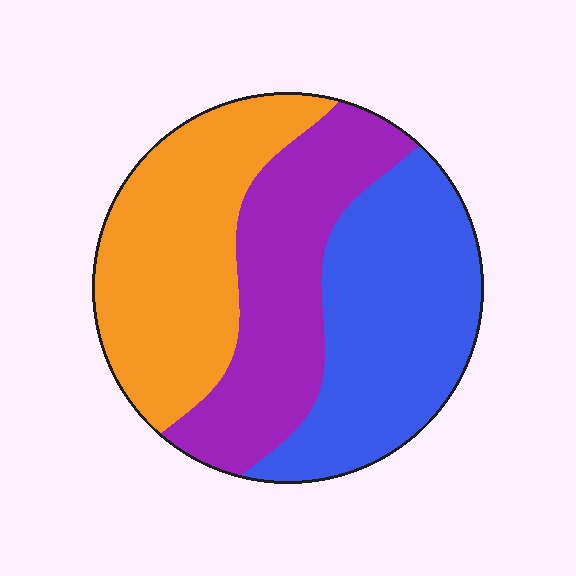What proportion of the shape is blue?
Blue takes up about three eighths (3/8) of the shape.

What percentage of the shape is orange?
Orange covers 34% of the shape.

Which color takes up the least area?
Purple, at roughly 30%.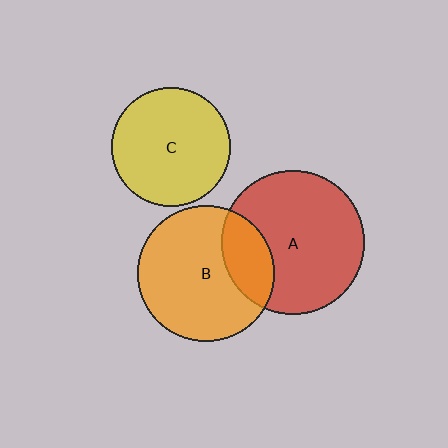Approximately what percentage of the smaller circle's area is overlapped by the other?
Approximately 25%.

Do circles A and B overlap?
Yes.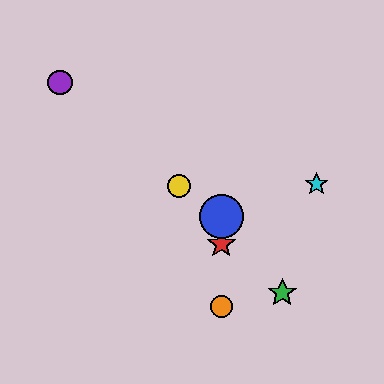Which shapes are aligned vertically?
The red star, the blue circle, the orange circle are aligned vertically.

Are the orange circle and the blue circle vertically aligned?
Yes, both are at x≈221.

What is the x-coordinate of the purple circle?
The purple circle is at x≈60.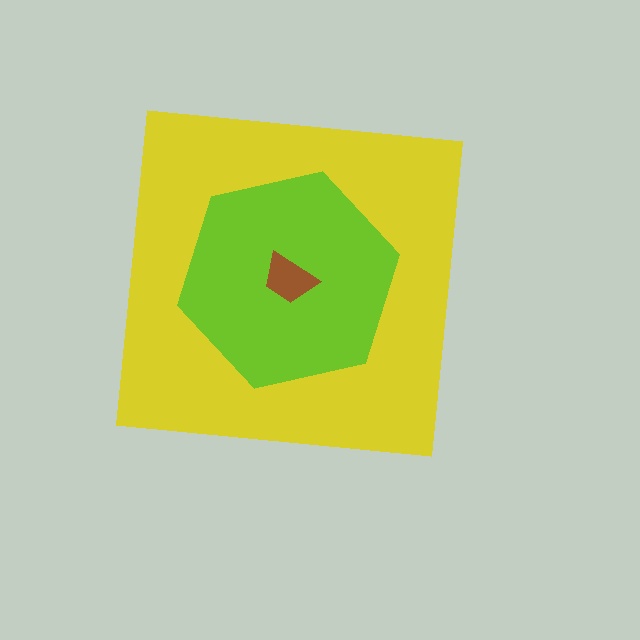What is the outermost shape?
The yellow square.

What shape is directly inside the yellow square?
The lime hexagon.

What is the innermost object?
The brown trapezoid.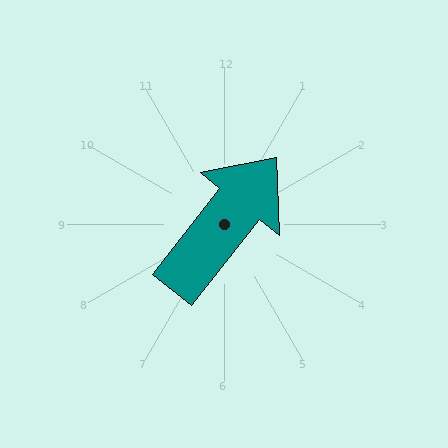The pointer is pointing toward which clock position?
Roughly 1 o'clock.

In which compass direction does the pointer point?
Northeast.